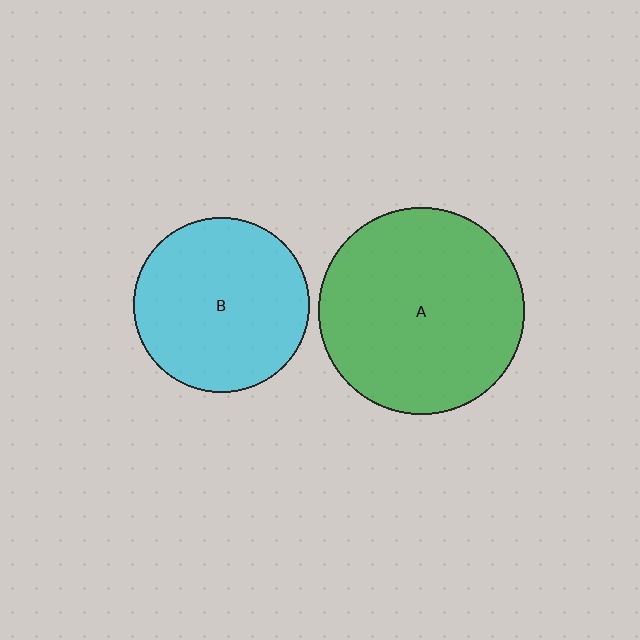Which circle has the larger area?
Circle A (green).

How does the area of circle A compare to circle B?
Approximately 1.4 times.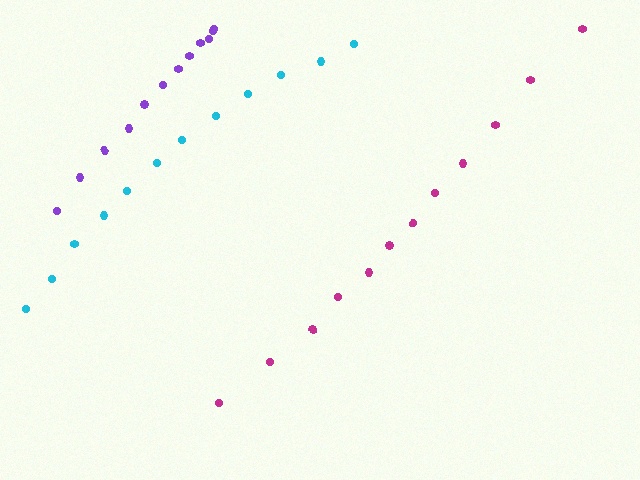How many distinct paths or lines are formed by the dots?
There are 3 distinct paths.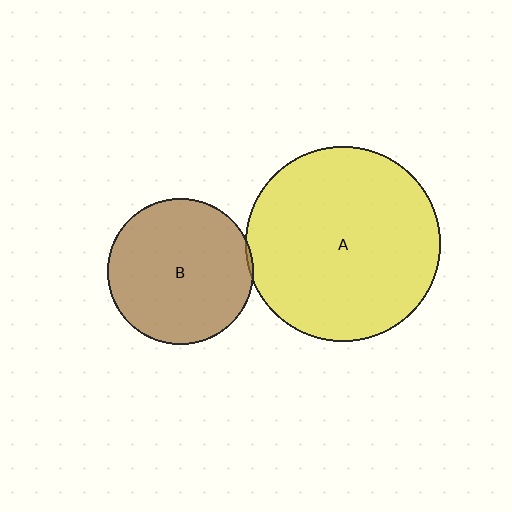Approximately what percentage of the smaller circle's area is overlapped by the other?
Approximately 5%.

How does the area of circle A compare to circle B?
Approximately 1.8 times.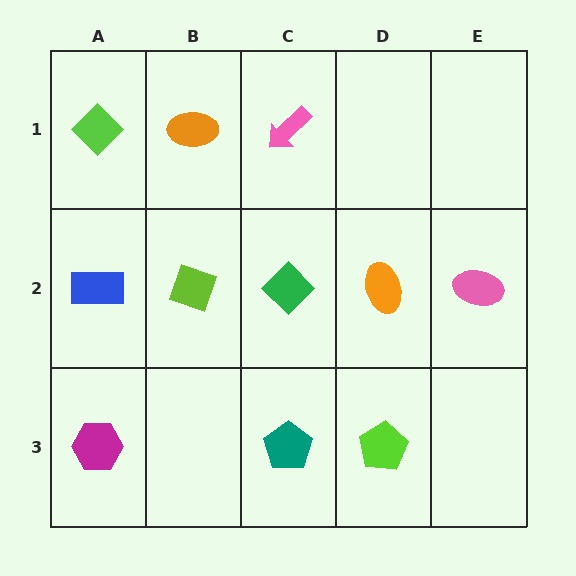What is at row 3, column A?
A magenta hexagon.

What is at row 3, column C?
A teal pentagon.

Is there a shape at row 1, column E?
No, that cell is empty.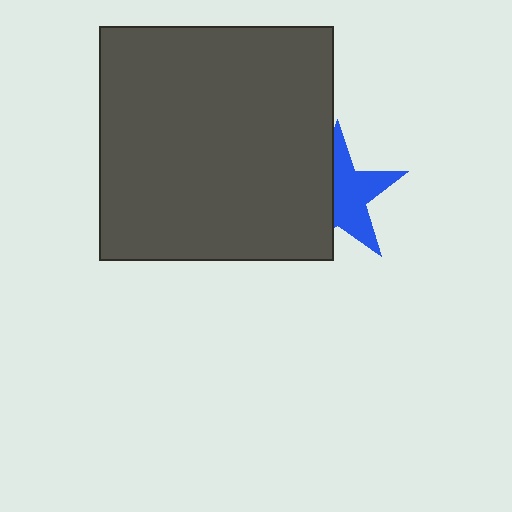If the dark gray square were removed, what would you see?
You would see the complete blue star.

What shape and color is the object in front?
The object in front is a dark gray square.